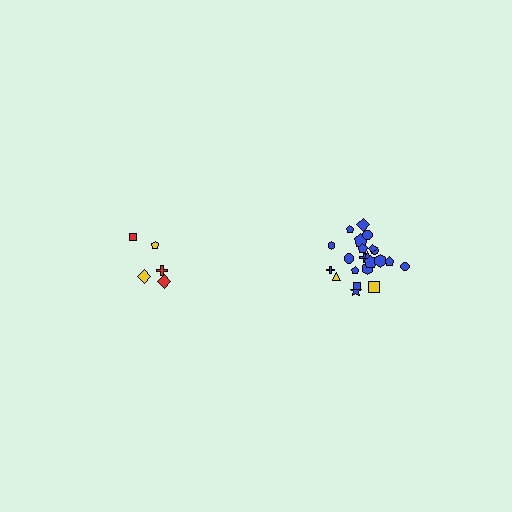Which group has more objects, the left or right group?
The right group.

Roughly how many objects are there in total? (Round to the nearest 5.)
Roughly 25 objects in total.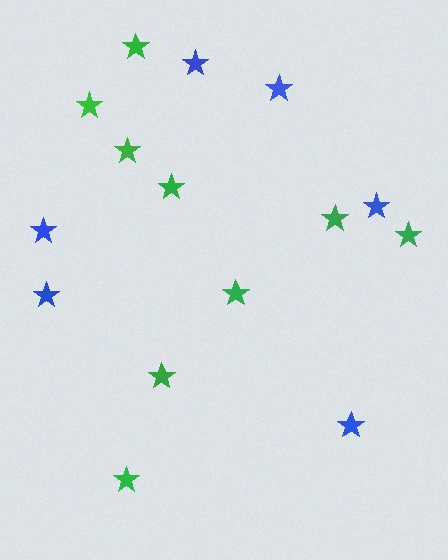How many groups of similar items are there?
There are 2 groups: one group of blue stars (6) and one group of green stars (9).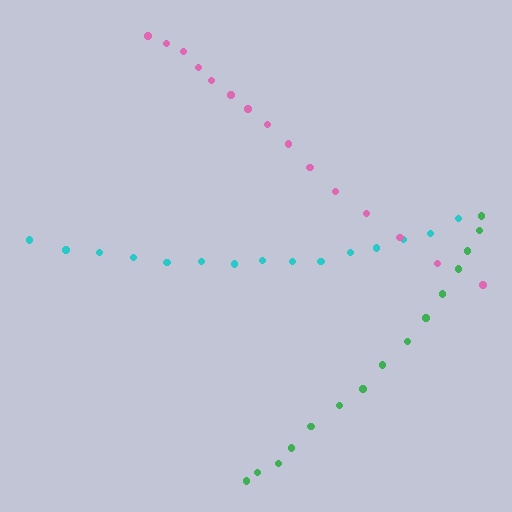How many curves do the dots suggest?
There are 3 distinct paths.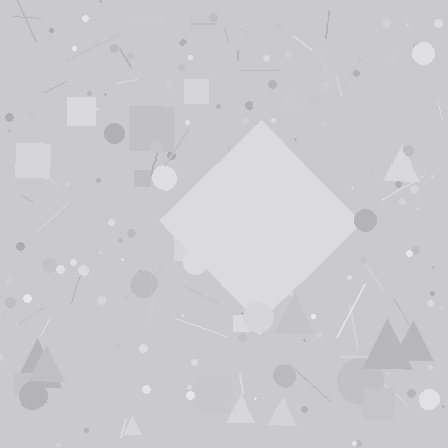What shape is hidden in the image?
A diamond is hidden in the image.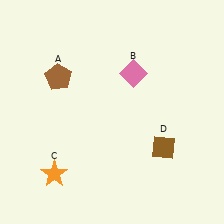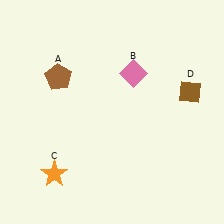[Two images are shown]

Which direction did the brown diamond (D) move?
The brown diamond (D) moved up.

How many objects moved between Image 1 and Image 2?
1 object moved between the two images.